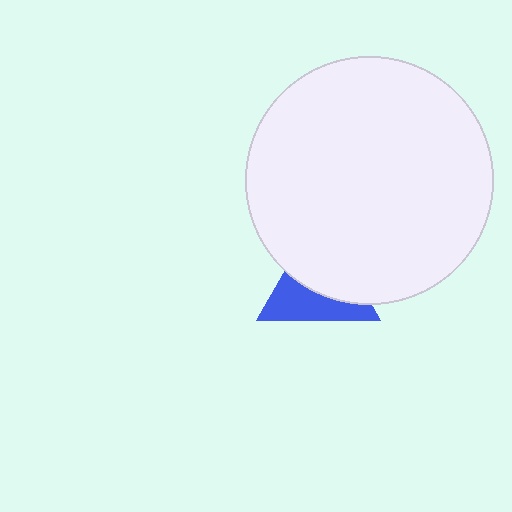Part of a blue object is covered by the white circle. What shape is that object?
It is a triangle.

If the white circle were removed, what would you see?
You would see the complete blue triangle.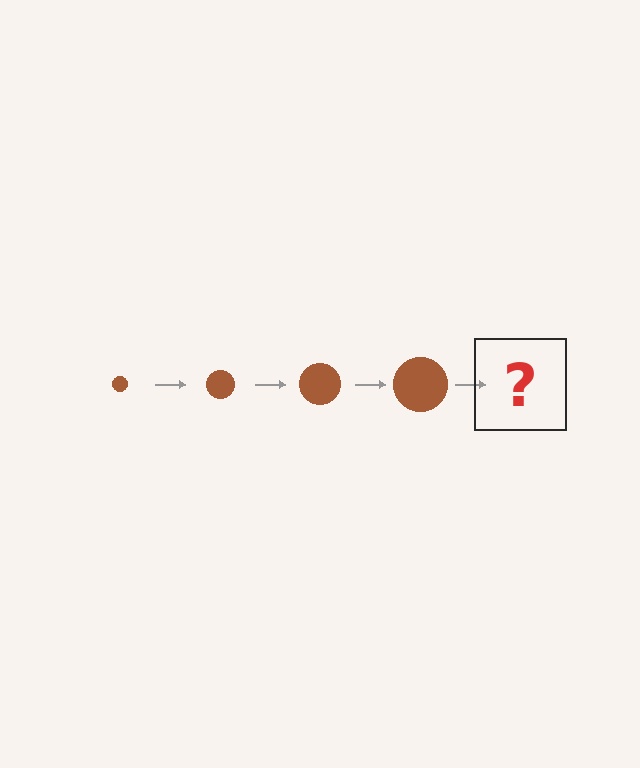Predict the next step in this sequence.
The next step is a brown circle, larger than the previous one.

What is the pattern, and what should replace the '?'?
The pattern is that the circle gets progressively larger each step. The '?' should be a brown circle, larger than the previous one.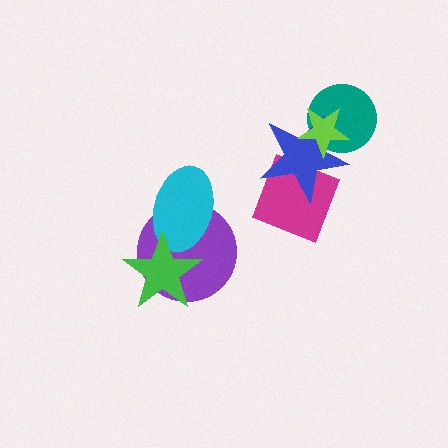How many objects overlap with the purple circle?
2 objects overlap with the purple circle.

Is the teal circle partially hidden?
Yes, it is partially covered by another shape.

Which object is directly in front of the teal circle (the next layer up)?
The blue star is directly in front of the teal circle.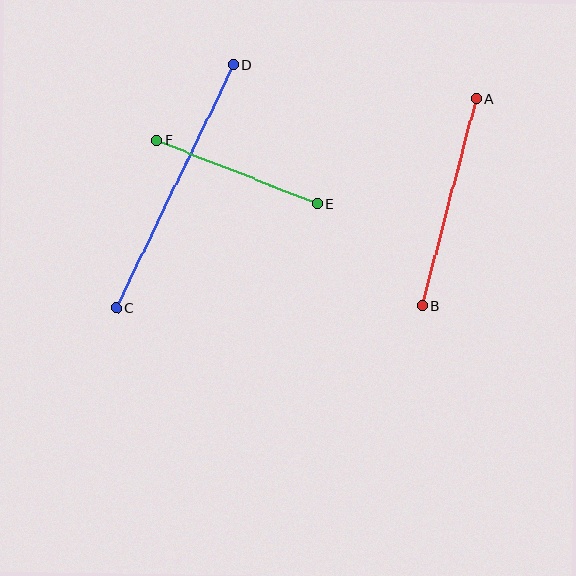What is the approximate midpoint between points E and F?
The midpoint is at approximately (237, 172) pixels.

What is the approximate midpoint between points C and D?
The midpoint is at approximately (175, 186) pixels.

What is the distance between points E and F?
The distance is approximately 173 pixels.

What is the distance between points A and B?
The distance is approximately 214 pixels.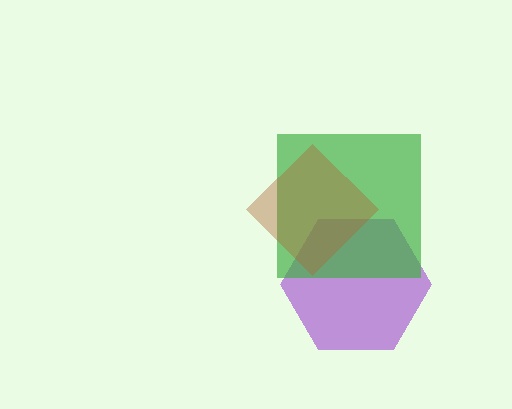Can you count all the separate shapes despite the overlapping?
Yes, there are 3 separate shapes.